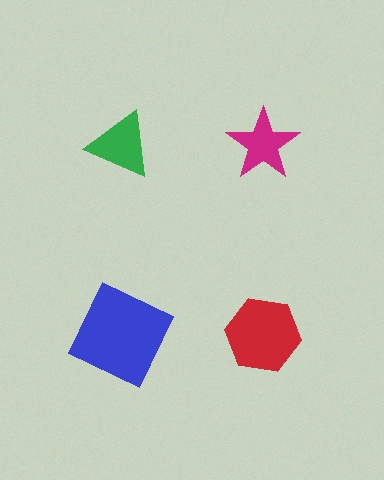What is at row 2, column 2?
A red hexagon.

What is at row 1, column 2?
A magenta star.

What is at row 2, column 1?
A blue square.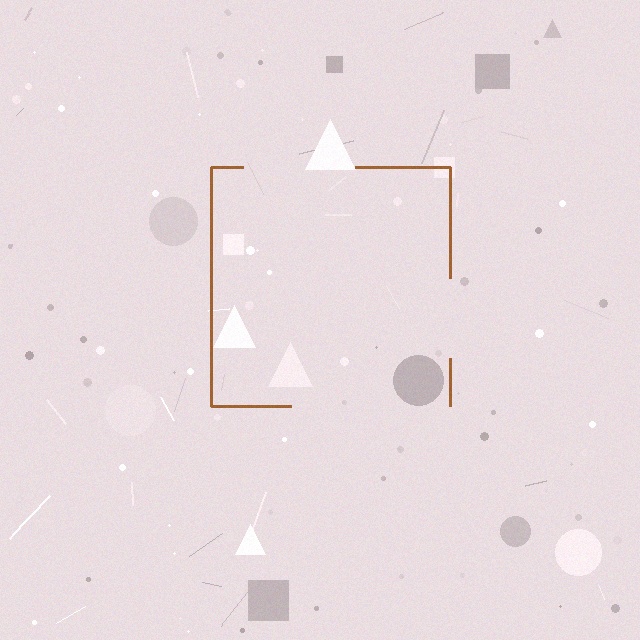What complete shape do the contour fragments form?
The contour fragments form a square.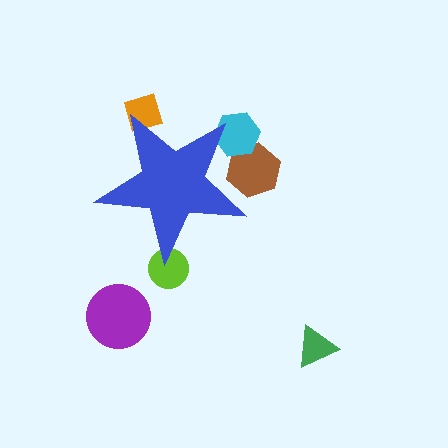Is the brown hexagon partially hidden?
Yes, the brown hexagon is partially hidden behind the blue star.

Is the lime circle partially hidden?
Yes, the lime circle is partially hidden behind the blue star.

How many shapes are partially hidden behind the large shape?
4 shapes are partially hidden.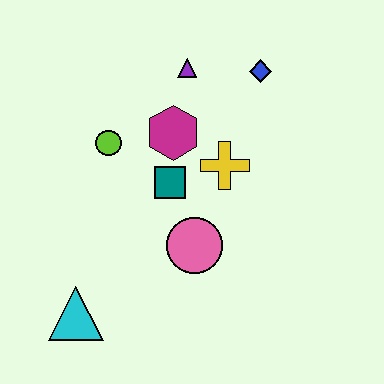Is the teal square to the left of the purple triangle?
Yes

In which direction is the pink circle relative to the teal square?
The pink circle is below the teal square.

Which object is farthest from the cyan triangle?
The blue diamond is farthest from the cyan triangle.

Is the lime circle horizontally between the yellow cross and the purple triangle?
No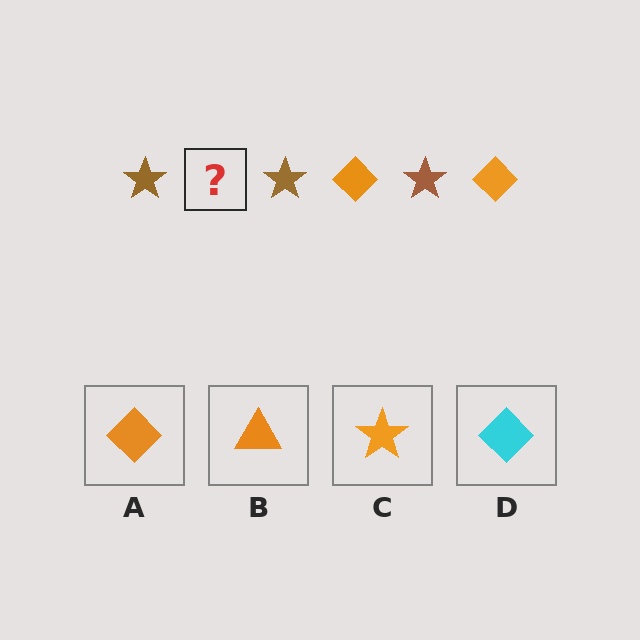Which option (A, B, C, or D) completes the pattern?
A.